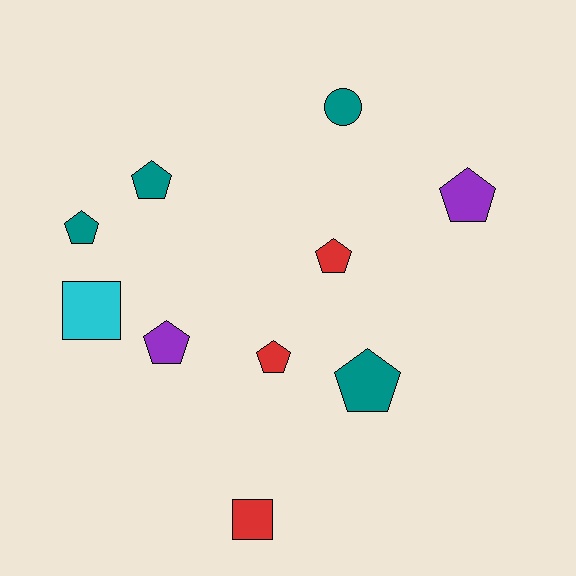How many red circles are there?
There are no red circles.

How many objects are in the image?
There are 10 objects.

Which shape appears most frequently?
Pentagon, with 7 objects.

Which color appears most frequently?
Teal, with 4 objects.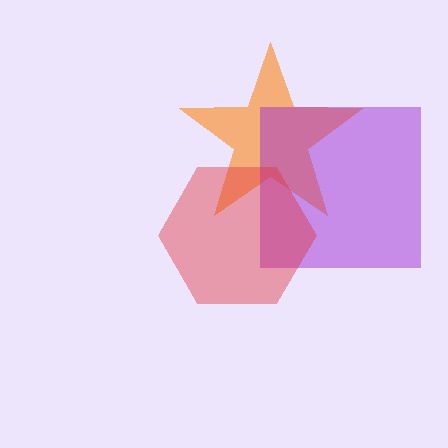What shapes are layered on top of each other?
The layered shapes are: an orange star, a purple square, a red hexagon.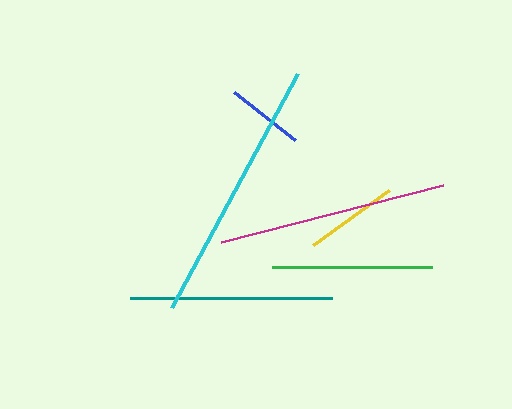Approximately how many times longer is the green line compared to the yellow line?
The green line is approximately 1.7 times the length of the yellow line.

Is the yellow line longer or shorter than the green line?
The green line is longer than the yellow line.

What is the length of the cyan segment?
The cyan segment is approximately 266 pixels long.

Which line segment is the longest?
The cyan line is the longest at approximately 266 pixels.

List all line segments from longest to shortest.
From longest to shortest: cyan, magenta, teal, green, yellow, blue.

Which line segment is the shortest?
The blue line is the shortest at approximately 77 pixels.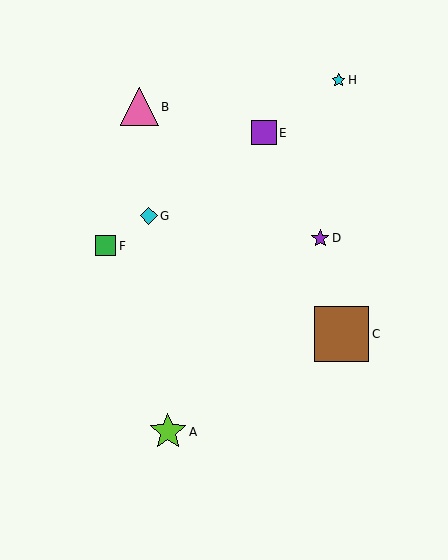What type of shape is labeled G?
Shape G is a cyan diamond.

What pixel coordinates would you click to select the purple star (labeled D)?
Click at (320, 238) to select the purple star D.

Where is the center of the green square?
The center of the green square is at (106, 246).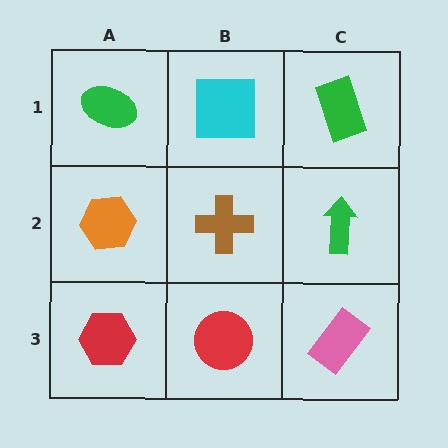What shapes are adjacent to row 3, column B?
A brown cross (row 2, column B), a red hexagon (row 3, column A), a pink rectangle (row 3, column C).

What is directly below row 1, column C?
A green arrow.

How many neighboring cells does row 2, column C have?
3.